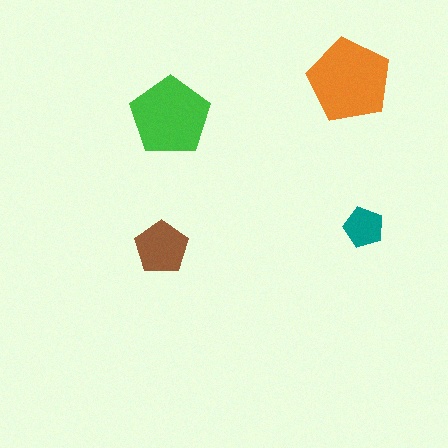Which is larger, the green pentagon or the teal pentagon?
The green one.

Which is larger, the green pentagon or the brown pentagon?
The green one.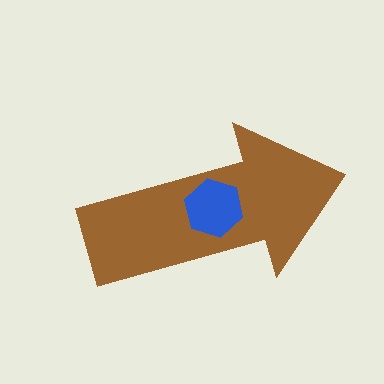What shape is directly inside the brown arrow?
The blue hexagon.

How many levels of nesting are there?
2.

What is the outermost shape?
The brown arrow.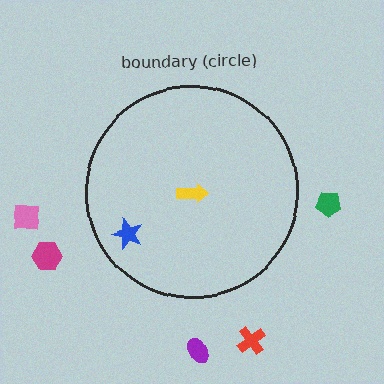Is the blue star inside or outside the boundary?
Inside.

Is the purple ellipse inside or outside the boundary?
Outside.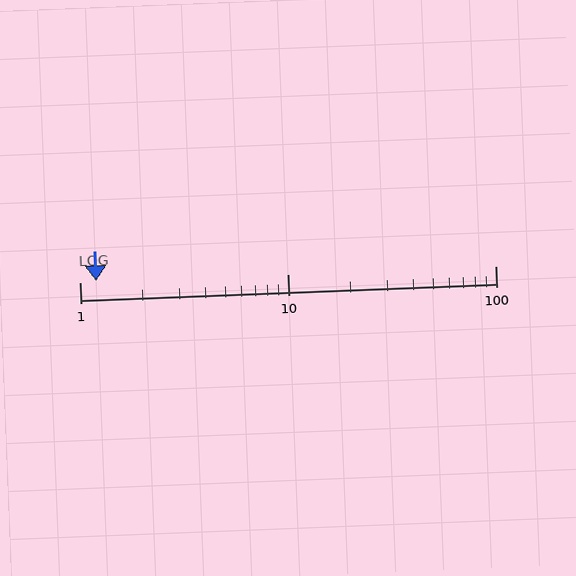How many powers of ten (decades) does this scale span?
The scale spans 2 decades, from 1 to 100.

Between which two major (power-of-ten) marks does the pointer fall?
The pointer is between 1 and 10.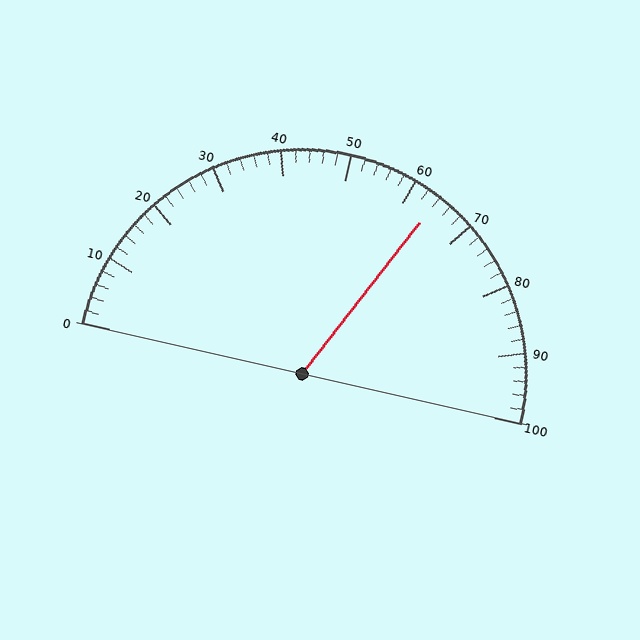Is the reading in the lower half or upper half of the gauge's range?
The reading is in the upper half of the range (0 to 100).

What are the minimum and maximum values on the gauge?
The gauge ranges from 0 to 100.